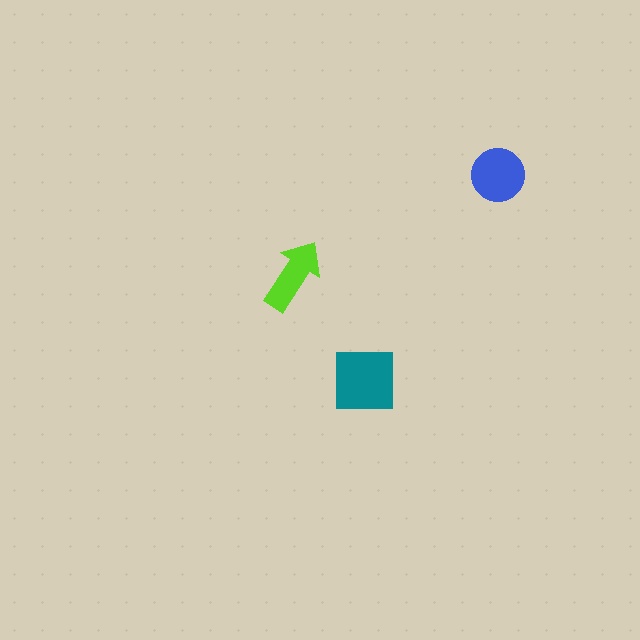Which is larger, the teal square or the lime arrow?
The teal square.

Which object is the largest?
The teal square.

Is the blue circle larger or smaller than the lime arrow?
Larger.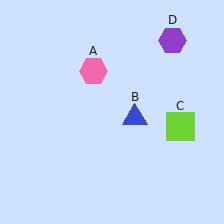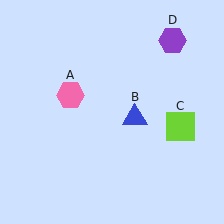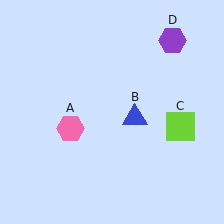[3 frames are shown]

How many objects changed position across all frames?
1 object changed position: pink hexagon (object A).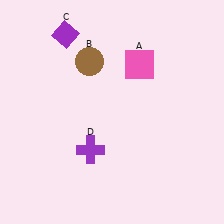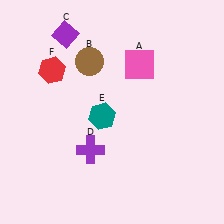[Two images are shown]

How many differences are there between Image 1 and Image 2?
There are 2 differences between the two images.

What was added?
A teal hexagon (E), a red hexagon (F) were added in Image 2.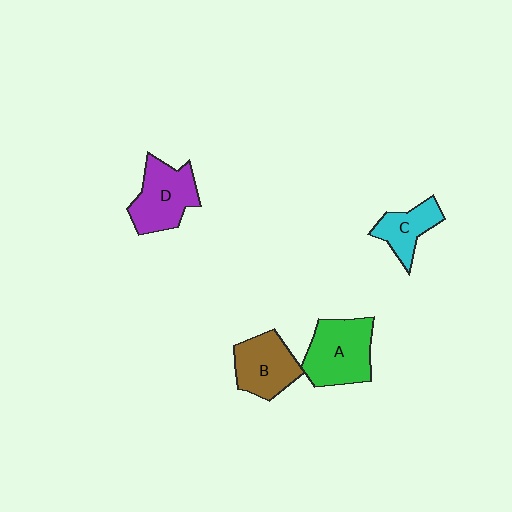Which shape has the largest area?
Shape A (green).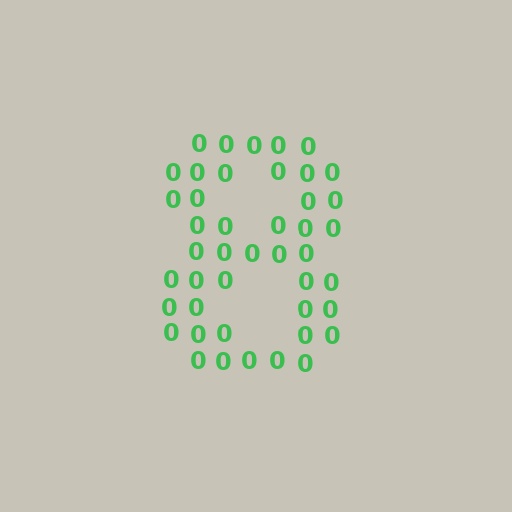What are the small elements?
The small elements are digit 0's.